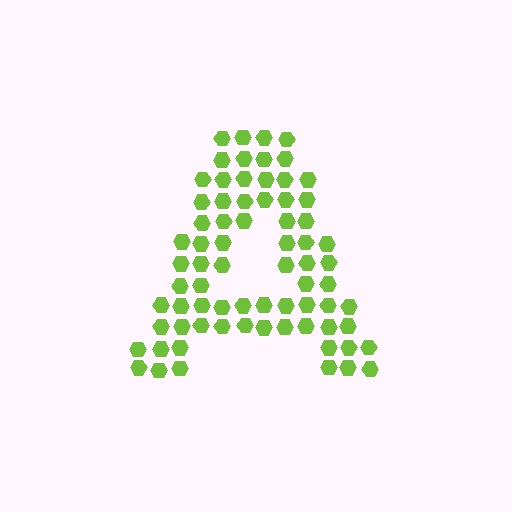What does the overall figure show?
The overall figure shows the letter A.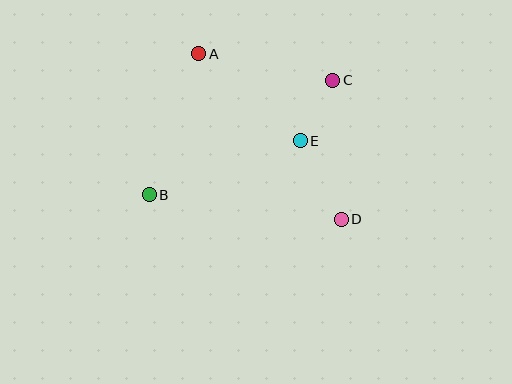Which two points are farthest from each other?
Points A and D are farthest from each other.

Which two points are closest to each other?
Points C and E are closest to each other.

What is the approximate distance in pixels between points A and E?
The distance between A and E is approximately 134 pixels.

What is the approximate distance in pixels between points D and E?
The distance between D and E is approximately 88 pixels.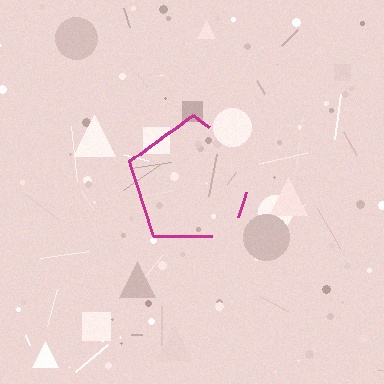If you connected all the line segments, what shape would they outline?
They would outline a pentagon.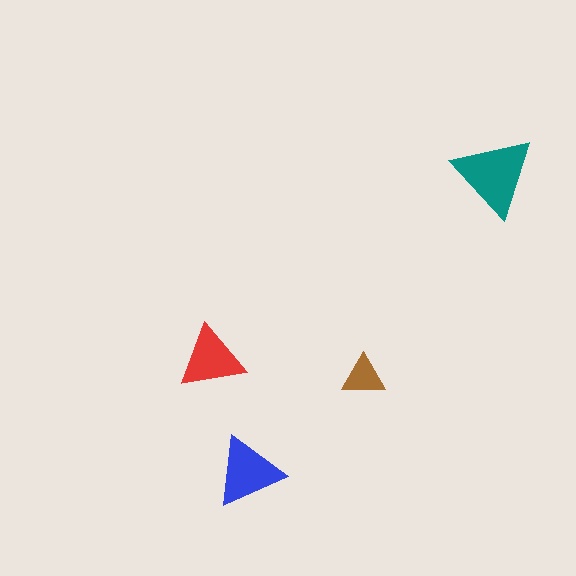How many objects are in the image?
There are 4 objects in the image.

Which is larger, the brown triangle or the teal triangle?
The teal one.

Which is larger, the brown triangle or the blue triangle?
The blue one.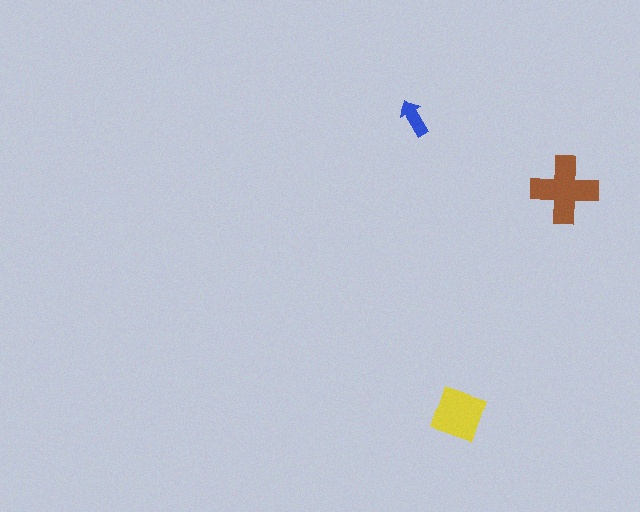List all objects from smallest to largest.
The blue arrow, the yellow square, the brown cross.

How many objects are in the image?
There are 3 objects in the image.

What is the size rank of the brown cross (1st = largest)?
1st.